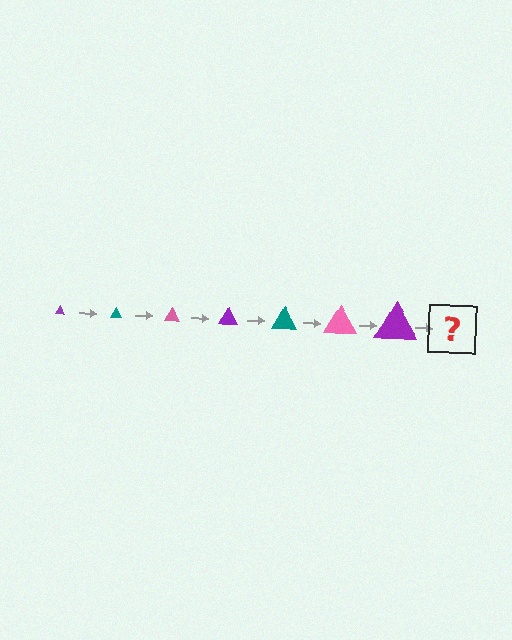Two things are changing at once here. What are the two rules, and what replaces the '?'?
The two rules are that the triangle grows larger each step and the color cycles through purple, teal, and pink. The '?' should be a teal triangle, larger than the previous one.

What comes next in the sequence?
The next element should be a teal triangle, larger than the previous one.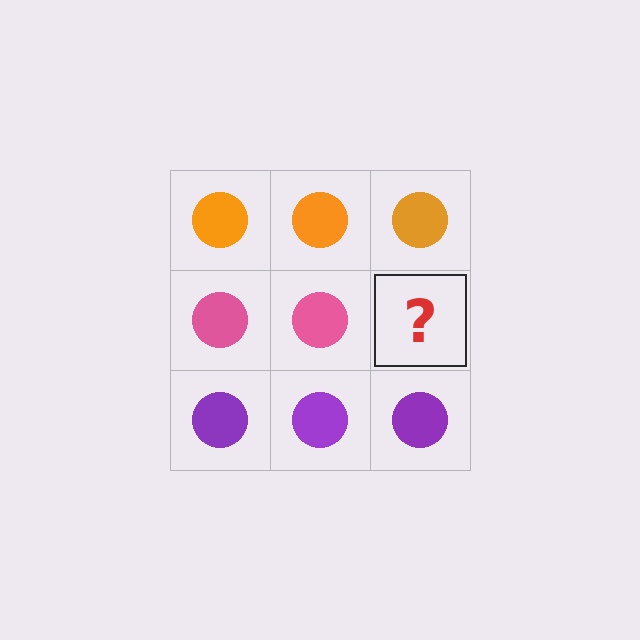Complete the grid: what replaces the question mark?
The question mark should be replaced with a pink circle.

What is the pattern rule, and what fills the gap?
The rule is that each row has a consistent color. The gap should be filled with a pink circle.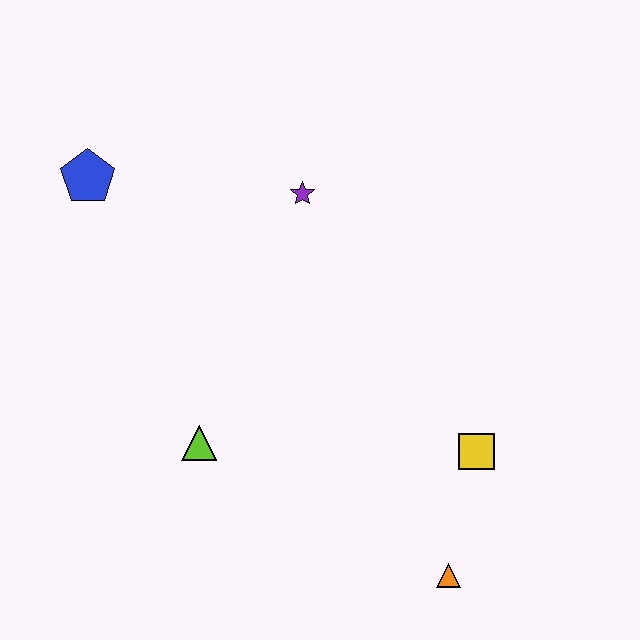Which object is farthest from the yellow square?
The blue pentagon is farthest from the yellow square.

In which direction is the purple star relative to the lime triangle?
The purple star is above the lime triangle.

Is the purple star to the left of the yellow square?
Yes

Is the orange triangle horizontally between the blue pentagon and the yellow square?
Yes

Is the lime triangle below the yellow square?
No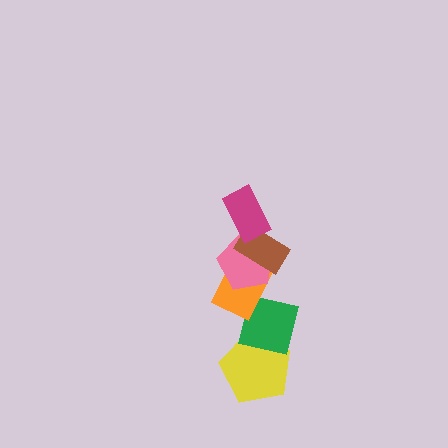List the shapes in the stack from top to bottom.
From top to bottom: the magenta rectangle, the brown rectangle, the pink pentagon, the orange rectangle, the green square, the yellow pentagon.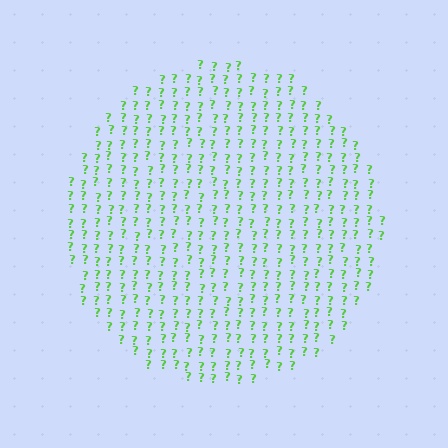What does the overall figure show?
The overall figure shows a circle.